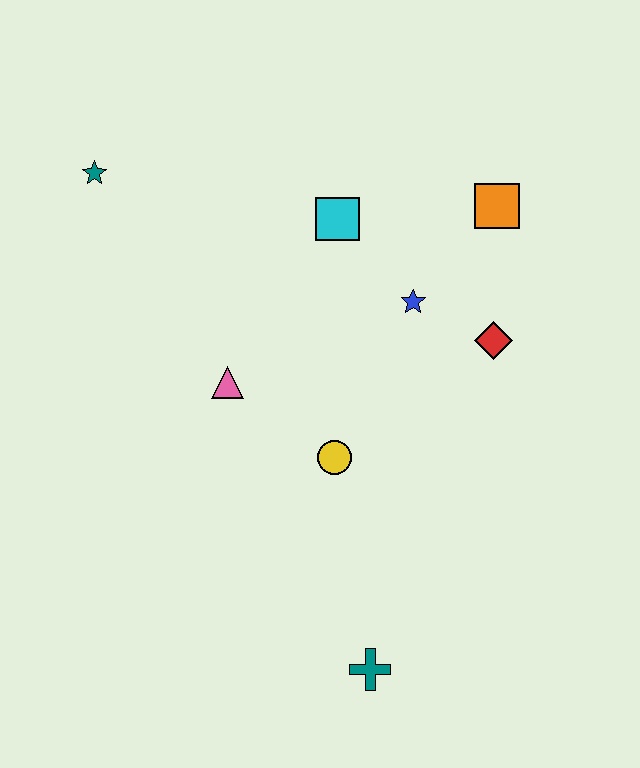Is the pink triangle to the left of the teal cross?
Yes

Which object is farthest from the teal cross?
The teal star is farthest from the teal cross.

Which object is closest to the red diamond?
The blue star is closest to the red diamond.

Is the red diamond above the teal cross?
Yes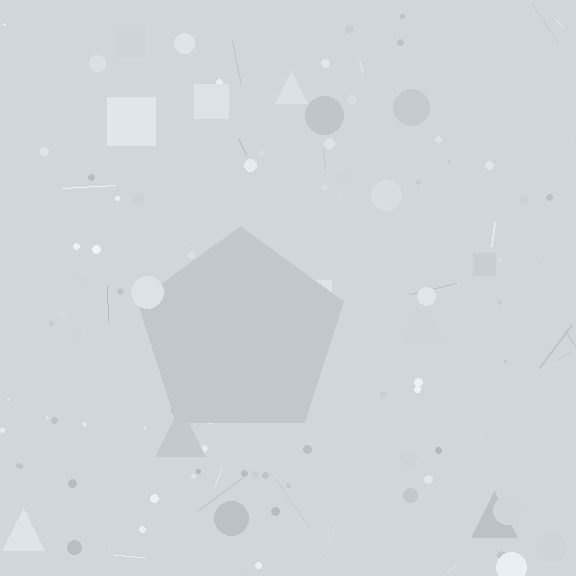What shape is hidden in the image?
A pentagon is hidden in the image.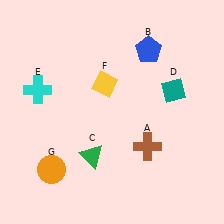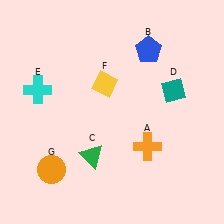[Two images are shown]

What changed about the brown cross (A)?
In Image 1, A is brown. In Image 2, it changed to orange.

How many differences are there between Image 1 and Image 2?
There is 1 difference between the two images.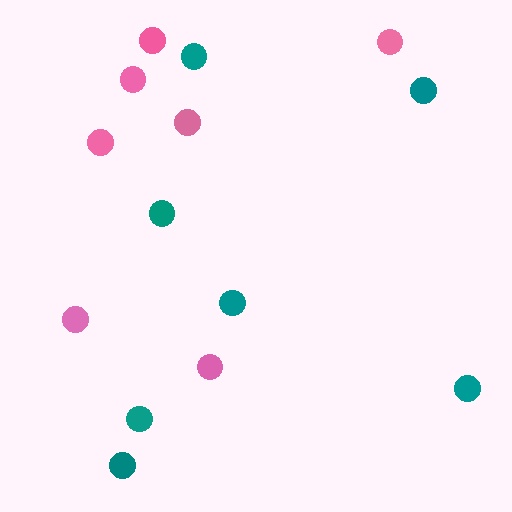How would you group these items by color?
There are 2 groups: one group of teal circles (7) and one group of pink circles (7).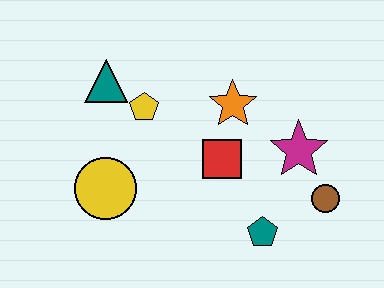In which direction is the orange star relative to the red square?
The orange star is above the red square.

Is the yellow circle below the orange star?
Yes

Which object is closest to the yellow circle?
The yellow pentagon is closest to the yellow circle.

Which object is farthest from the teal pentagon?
The teal triangle is farthest from the teal pentagon.